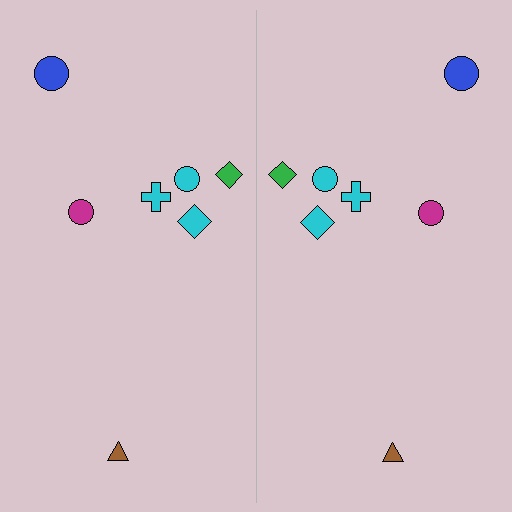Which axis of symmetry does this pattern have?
The pattern has a vertical axis of symmetry running through the center of the image.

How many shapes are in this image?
There are 14 shapes in this image.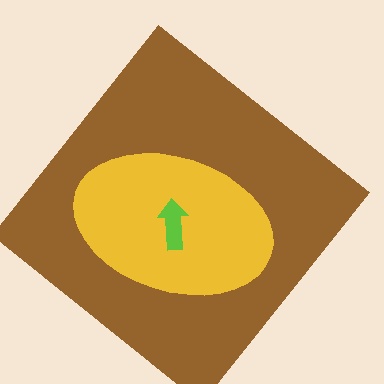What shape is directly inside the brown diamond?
The yellow ellipse.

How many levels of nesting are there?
3.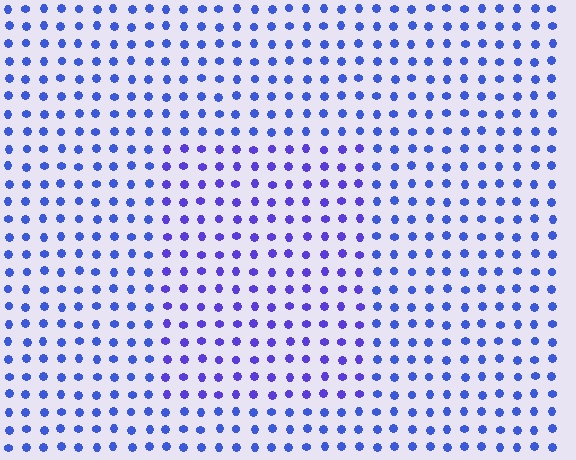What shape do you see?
I see a rectangle.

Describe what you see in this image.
The image is filled with small blue elements in a uniform arrangement. A rectangle-shaped region is visible where the elements are tinted to a slightly different hue, forming a subtle color boundary.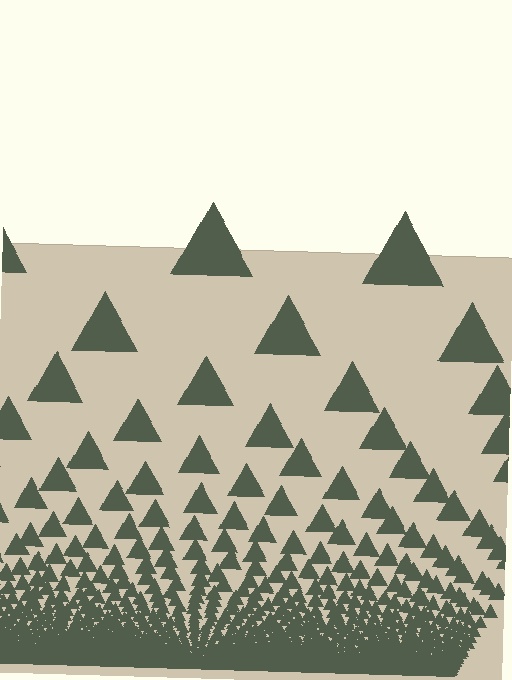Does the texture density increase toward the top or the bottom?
Density increases toward the bottom.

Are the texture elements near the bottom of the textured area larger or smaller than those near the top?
Smaller. The gradient is inverted — elements near the bottom are smaller and denser.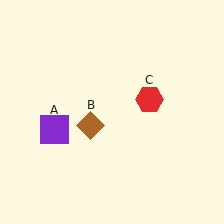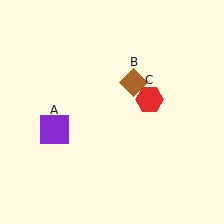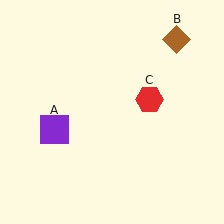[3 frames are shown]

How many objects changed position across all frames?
1 object changed position: brown diamond (object B).